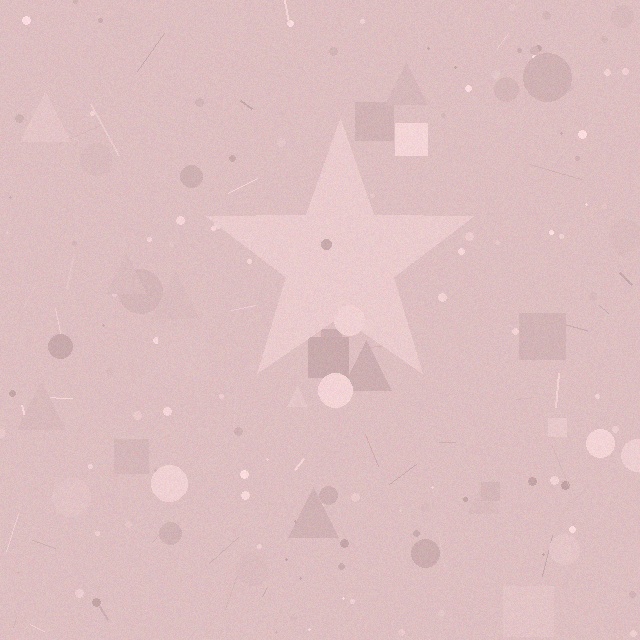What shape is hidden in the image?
A star is hidden in the image.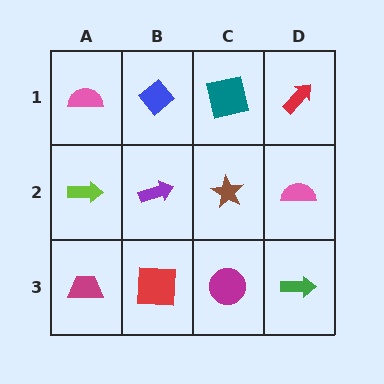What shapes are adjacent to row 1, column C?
A brown star (row 2, column C), a blue diamond (row 1, column B), a red arrow (row 1, column D).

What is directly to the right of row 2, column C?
A pink semicircle.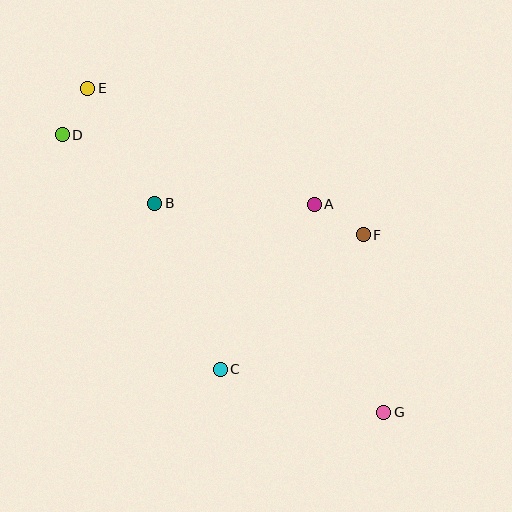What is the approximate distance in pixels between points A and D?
The distance between A and D is approximately 261 pixels.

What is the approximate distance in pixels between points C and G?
The distance between C and G is approximately 169 pixels.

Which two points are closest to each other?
Points D and E are closest to each other.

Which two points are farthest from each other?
Points E and G are farthest from each other.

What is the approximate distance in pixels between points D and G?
The distance between D and G is approximately 425 pixels.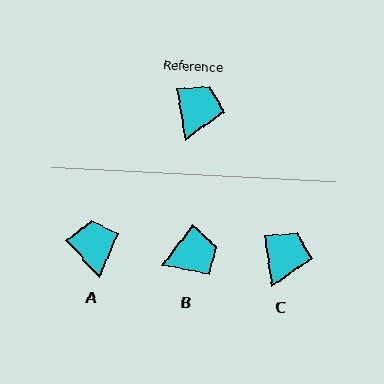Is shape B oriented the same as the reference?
No, it is off by about 47 degrees.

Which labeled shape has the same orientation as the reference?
C.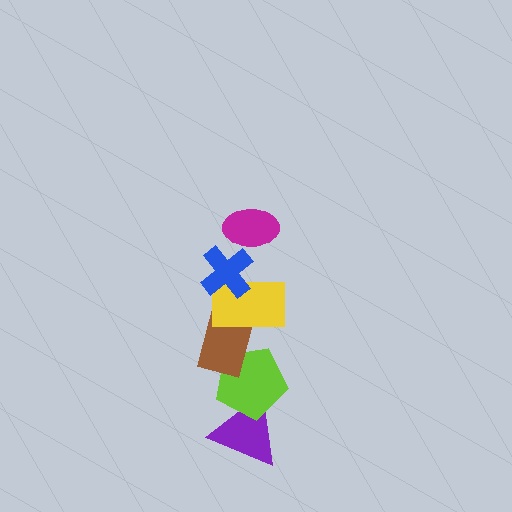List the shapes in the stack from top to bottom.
From top to bottom: the magenta ellipse, the blue cross, the yellow rectangle, the brown rectangle, the lime pentagon, the purple triangle.